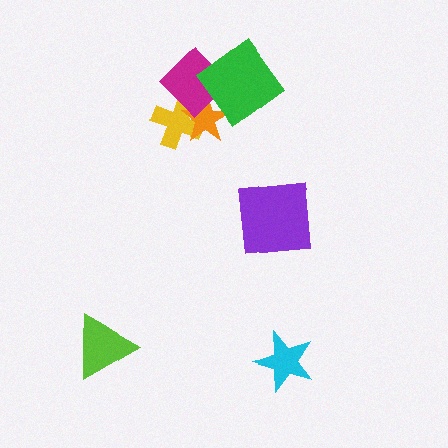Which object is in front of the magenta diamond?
The green diamond is in front of the magenta diamond.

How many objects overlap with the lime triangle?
0 objects overlap with the lime triangle.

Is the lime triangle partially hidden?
No, no other shape covers it.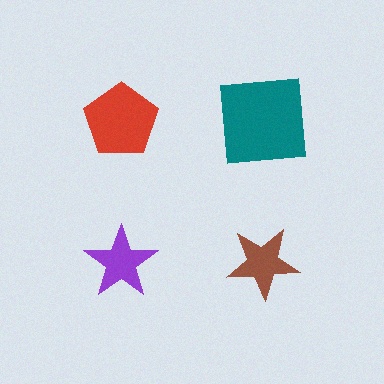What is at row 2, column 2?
A brown star.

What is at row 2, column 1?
A purple star.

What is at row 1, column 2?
A teal square.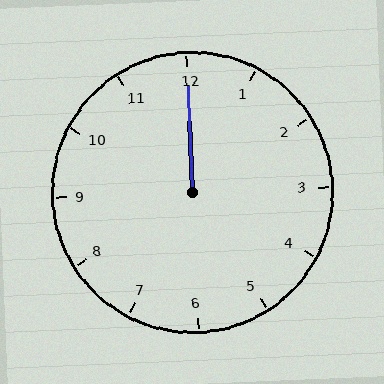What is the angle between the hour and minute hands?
Approximately 0 degrees.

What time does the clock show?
12:00.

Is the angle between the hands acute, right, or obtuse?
It is acute.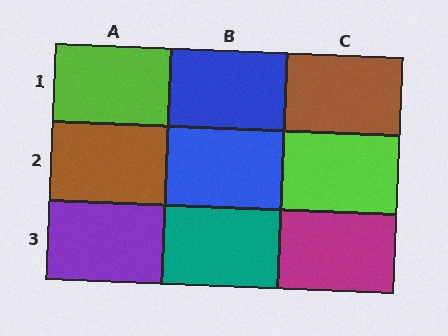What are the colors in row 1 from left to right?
Lime, blue, brown.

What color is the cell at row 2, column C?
Lime.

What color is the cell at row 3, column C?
Magenta.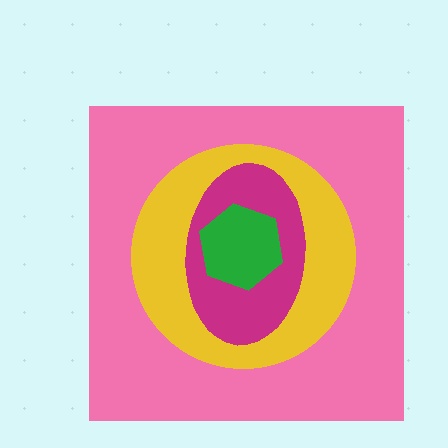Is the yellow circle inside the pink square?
Yes.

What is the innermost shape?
The green hexagon.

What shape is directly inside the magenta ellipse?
The green hexagon.